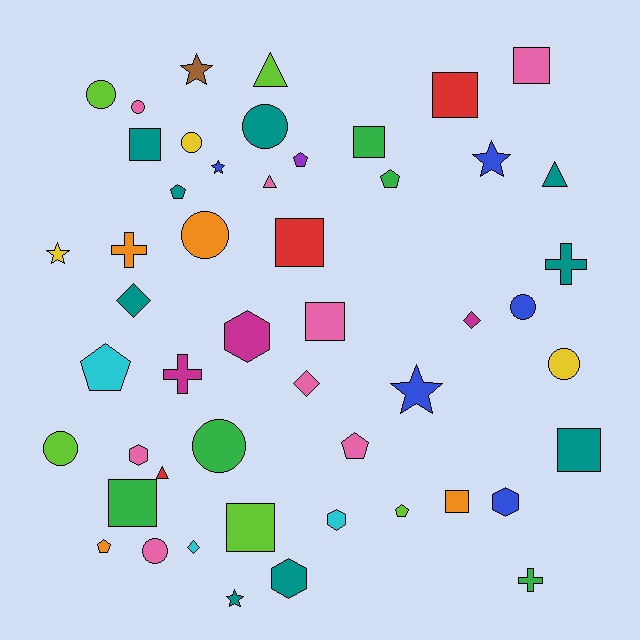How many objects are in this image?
There are 50 objects.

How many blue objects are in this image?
There are 5 blue objects.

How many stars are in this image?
There are 6 stars.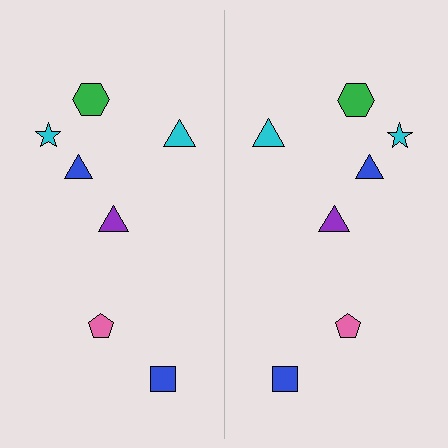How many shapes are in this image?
There are 14 shapes in this image.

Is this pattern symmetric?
Yes, this pattern has bilateral (reflection) symmetry.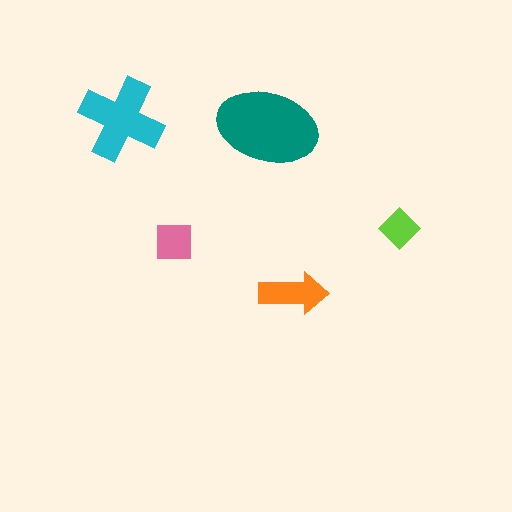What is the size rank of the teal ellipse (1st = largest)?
1st.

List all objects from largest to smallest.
The teal ellipse, the cyan cross, the orange arrow, the pink square, the lime diamond.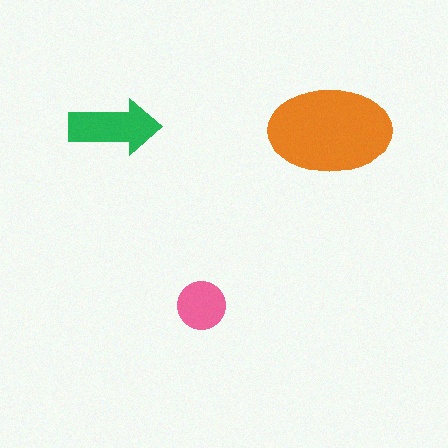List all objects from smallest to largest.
The pink circle, the green arrow, the orange ellipse.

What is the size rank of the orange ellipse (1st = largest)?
1st.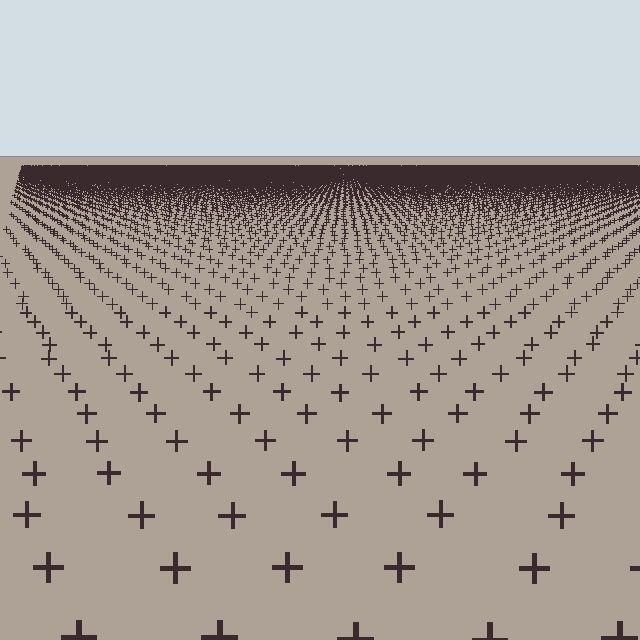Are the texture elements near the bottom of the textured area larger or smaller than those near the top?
Larger. Near the bottom, elements are closer to the viewer and appear at a bigger on-screen size.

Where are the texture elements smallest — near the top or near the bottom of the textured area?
Near the top.